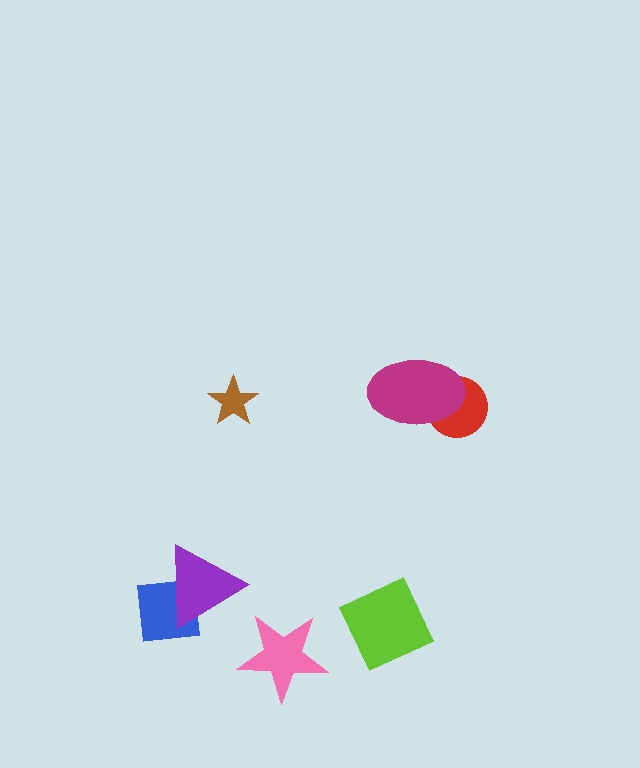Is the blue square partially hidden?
Yes, it is partially covered by another shape.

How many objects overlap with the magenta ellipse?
1 object overlaps with the magenta ellipse.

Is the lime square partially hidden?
No, no other shape covers it.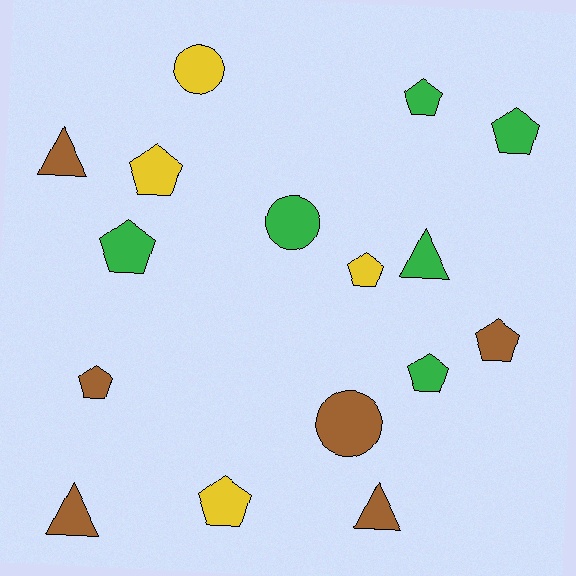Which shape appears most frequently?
Pentagon, with 9 objects.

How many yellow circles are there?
There is 1 yellow circle.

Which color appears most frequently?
Green, with 6 objects.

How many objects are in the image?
There are 16 objects.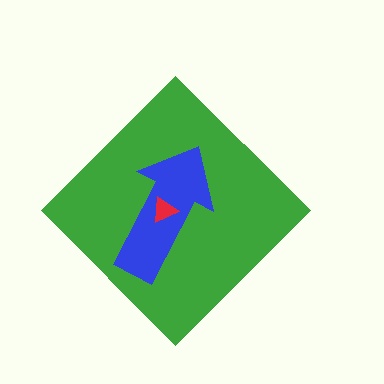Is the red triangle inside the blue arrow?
Yes.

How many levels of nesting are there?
3.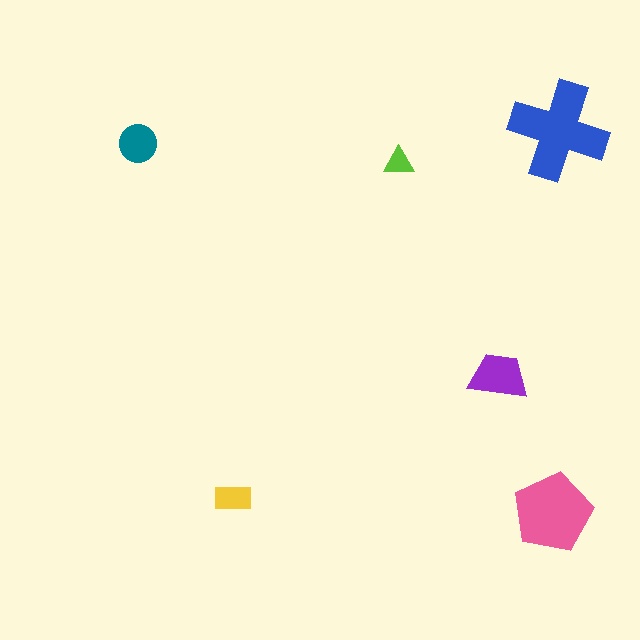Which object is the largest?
The blue cross.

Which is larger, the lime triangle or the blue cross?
The blue cross.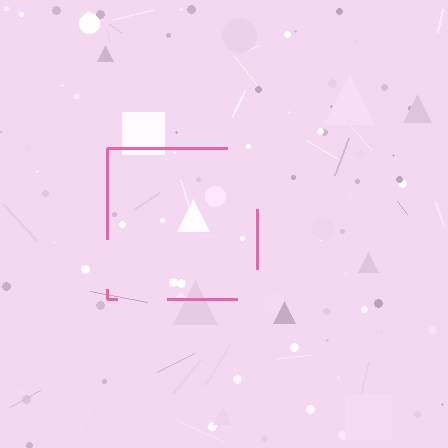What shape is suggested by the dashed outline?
The dashed outline suggests a square.